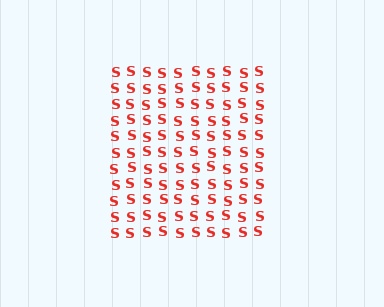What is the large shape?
The large shape is a square.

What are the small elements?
The small elements are letter S's.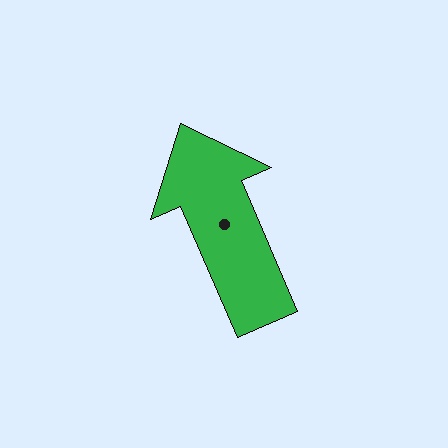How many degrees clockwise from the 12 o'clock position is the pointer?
Approximately 337 degrees.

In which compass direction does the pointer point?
Northwest.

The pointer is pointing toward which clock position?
Roughly 11 o'clock.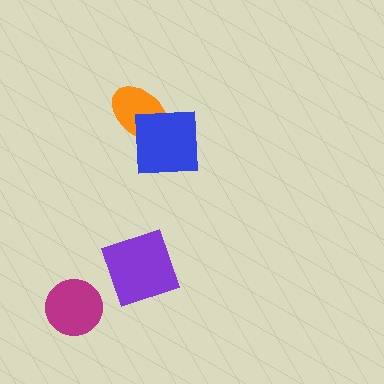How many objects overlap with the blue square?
1 object overlaps with the blue square.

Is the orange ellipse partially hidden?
Yes, it is partially covered by another shape.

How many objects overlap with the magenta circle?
0 objects overlap with the magenta circle.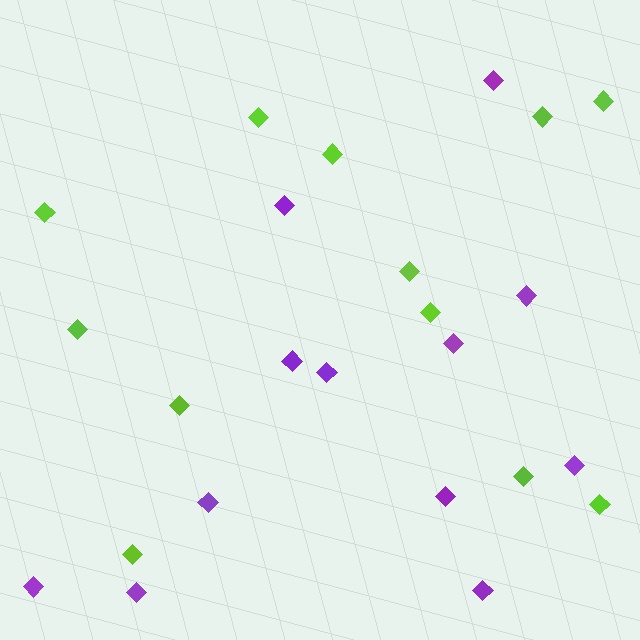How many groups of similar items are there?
There are 2 groups: one group of lime diamonds (12) and one group of purple diamonds (12).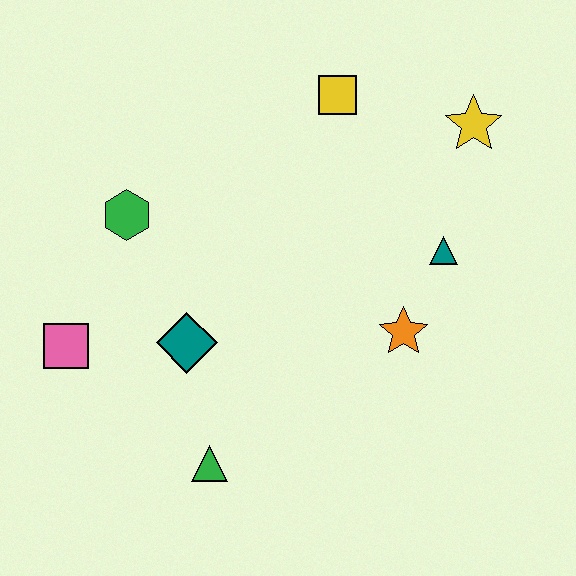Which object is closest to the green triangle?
The teal diamond is closest to the green triangle.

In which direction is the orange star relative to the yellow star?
The orange star is below the yellow star.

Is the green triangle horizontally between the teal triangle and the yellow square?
No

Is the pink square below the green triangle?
No